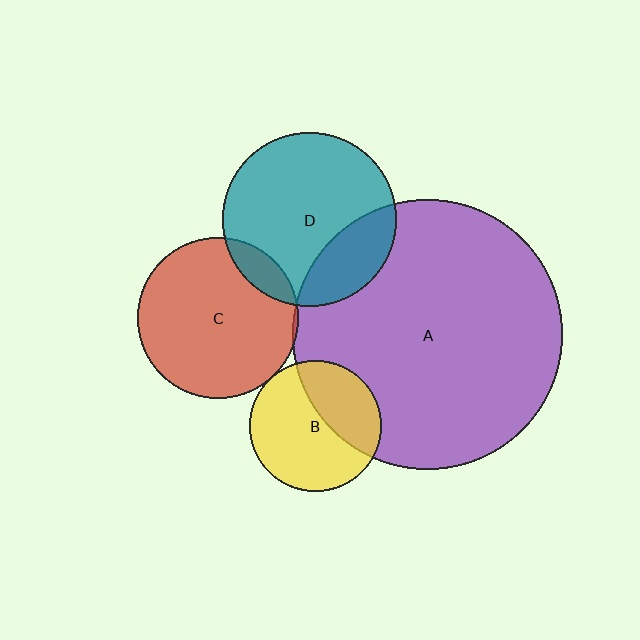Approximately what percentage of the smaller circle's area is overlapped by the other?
Approximately 25%.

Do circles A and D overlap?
Yes.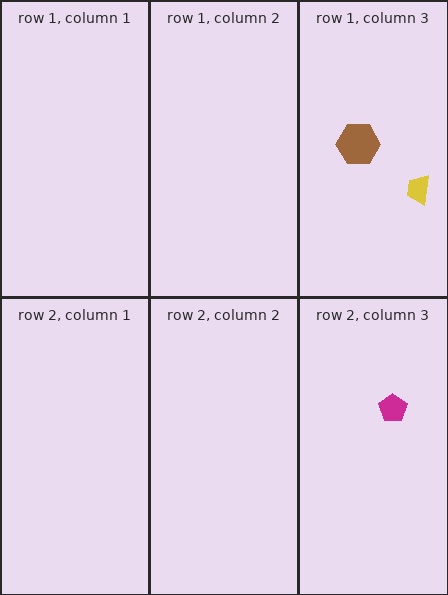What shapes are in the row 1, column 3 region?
The yellow trapezoid, the brown hexagon.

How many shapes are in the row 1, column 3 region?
2.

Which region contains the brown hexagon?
The row 1, column 3 region.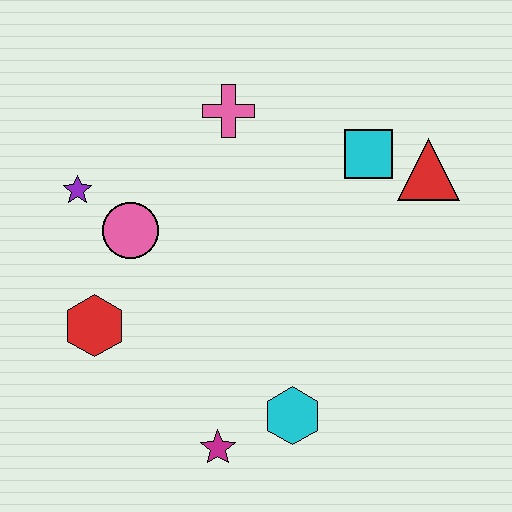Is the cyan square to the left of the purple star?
No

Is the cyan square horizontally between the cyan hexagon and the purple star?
No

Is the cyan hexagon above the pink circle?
No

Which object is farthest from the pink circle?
The red triangle is farthest from the pink circle.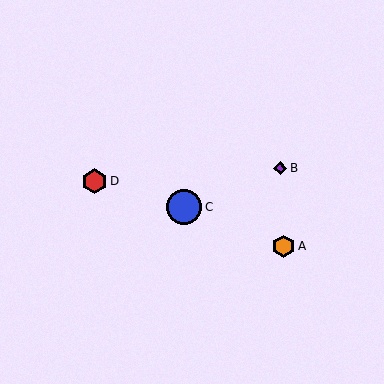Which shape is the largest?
The blue circle (labeled C) is the largest.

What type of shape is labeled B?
Shape B is a purple diamond.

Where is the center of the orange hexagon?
The center of the orange hexagon is at (283, 246).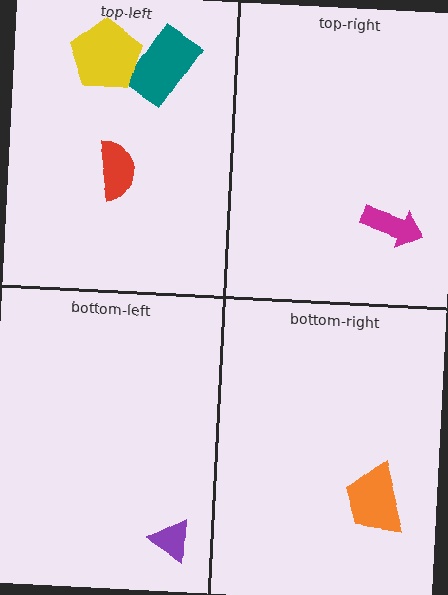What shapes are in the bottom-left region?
The purple triangle.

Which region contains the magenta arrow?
The top-right region.